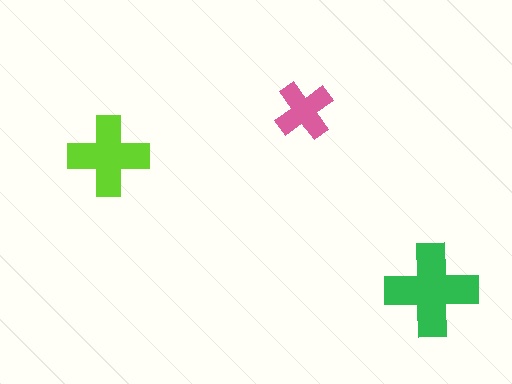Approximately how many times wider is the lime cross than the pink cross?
About 1.5 times wider.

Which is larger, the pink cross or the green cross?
The green one.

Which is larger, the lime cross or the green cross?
The green one.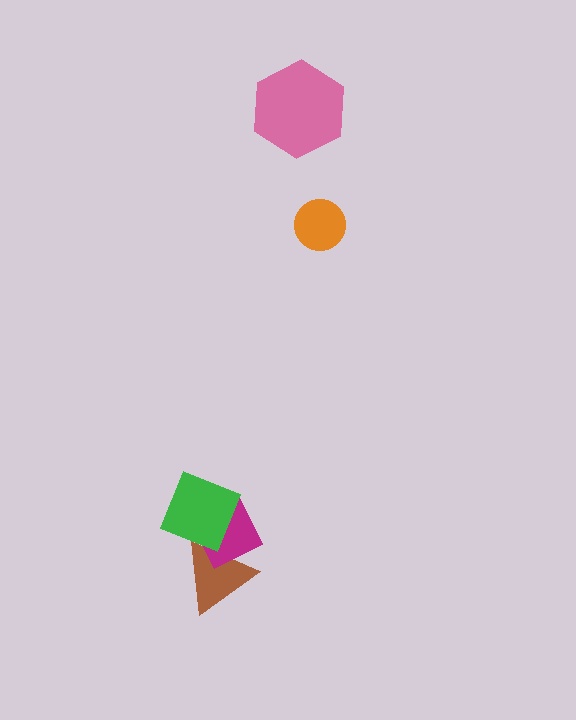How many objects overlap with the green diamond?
2 objects overlap with the green diamond.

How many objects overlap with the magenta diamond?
2 objects overlap with the magenta diamond.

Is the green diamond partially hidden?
No, no other shape covers it.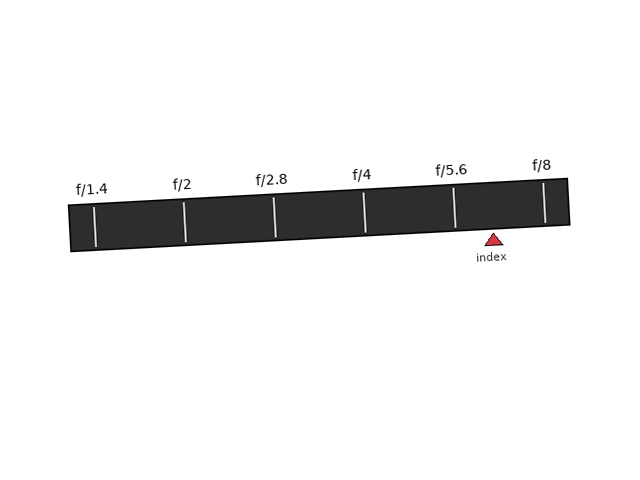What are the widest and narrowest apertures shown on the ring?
The widest aperture shown is f/1.4 and the narrowest is f/8.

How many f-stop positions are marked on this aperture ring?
There are 6 f-stop positions marked.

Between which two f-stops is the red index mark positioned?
The index mark is between f/5.6 and f/8.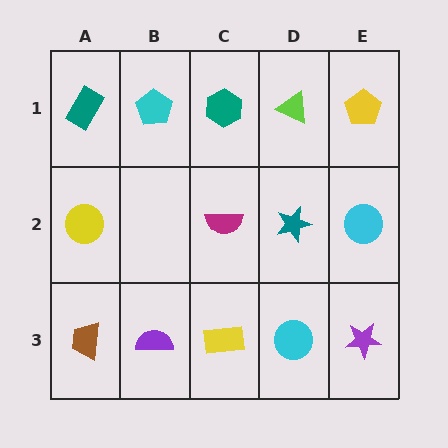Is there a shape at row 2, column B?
No, that cell is empty.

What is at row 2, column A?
A yellow circle.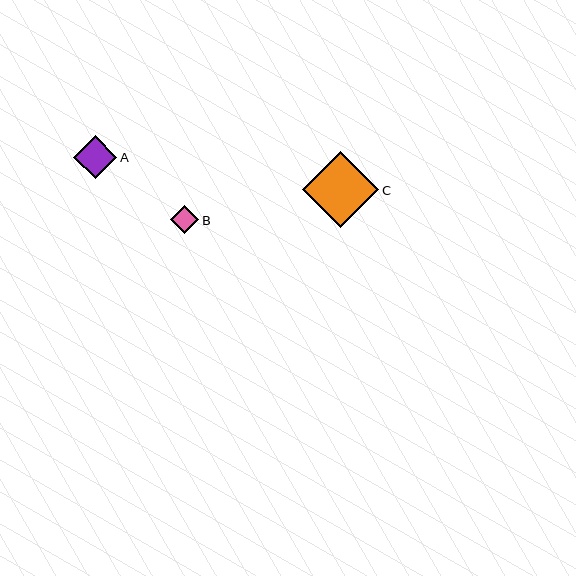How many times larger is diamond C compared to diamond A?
Diamond C is approximately 1.8 times the size of diamond A.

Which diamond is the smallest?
Diamond B is the smallest with a size of approximately 28 pixels.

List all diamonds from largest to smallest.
From largest to smallest: C, A, B.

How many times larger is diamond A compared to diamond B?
Diamond A is approximately 1.5 times the size of diamond B.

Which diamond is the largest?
Diamond C is the largest with a size of approximately 76 pixels.